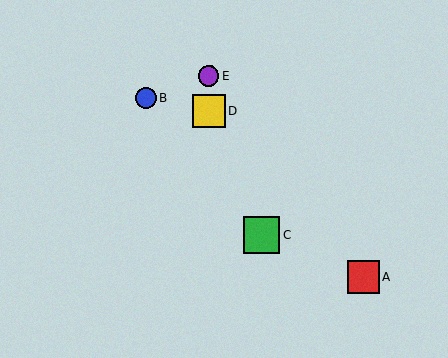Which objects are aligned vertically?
Objects D, E are aligned vertically.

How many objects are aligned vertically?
2 objects (D, E) are aligned vertically.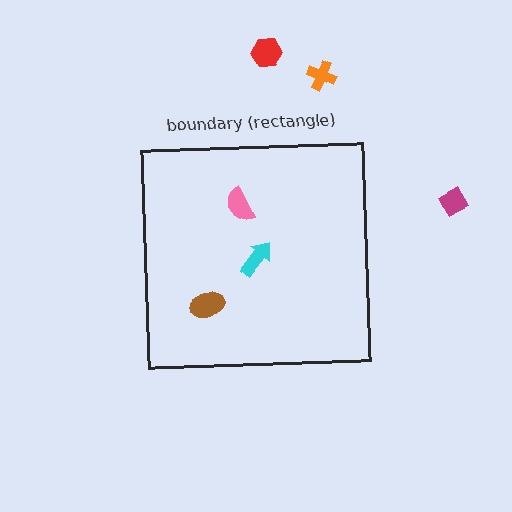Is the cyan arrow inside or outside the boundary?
Inside.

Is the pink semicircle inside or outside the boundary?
Inside.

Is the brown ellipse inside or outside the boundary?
Inside.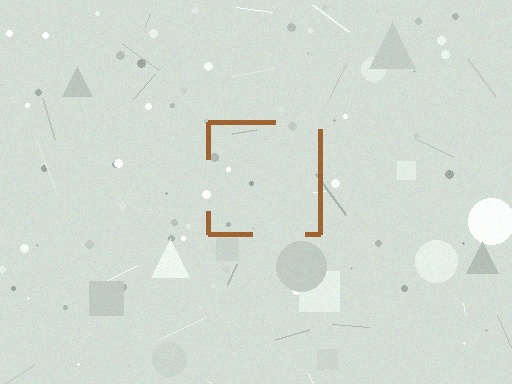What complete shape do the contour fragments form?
The contour fragments form a square.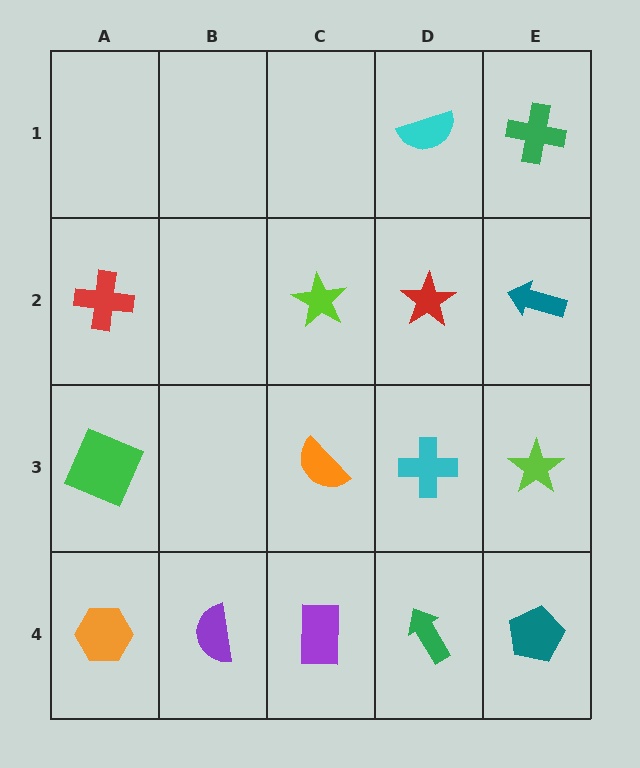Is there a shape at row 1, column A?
No, that cell is empty.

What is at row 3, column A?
A green square.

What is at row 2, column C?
A lime star.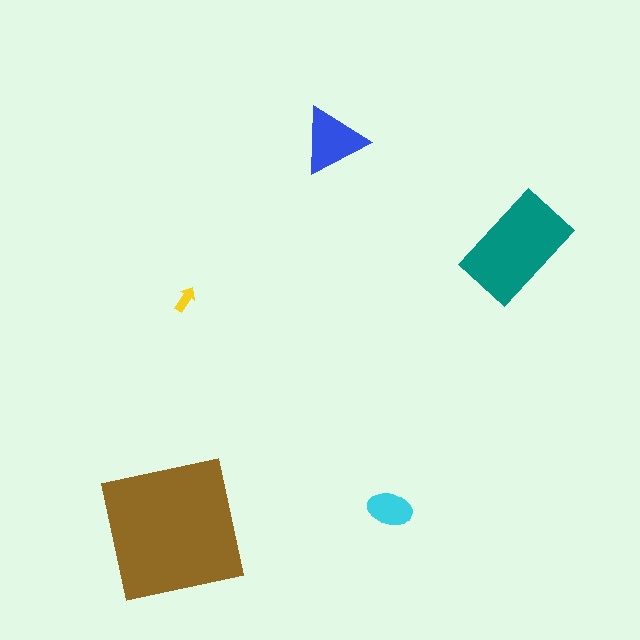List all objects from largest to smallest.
The brown square, the teal rectangle, the blue triangle, the cyan ellipse, the yellow arrow.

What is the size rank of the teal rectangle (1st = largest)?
2nd.